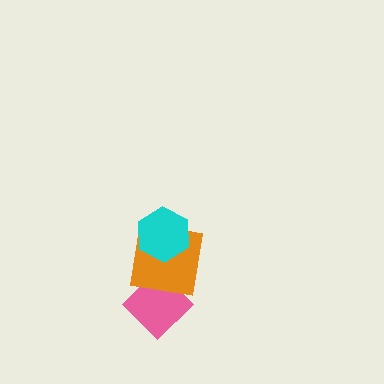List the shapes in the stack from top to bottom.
From top to bottom: the cyan hexagon, the orange square, the pink diamond.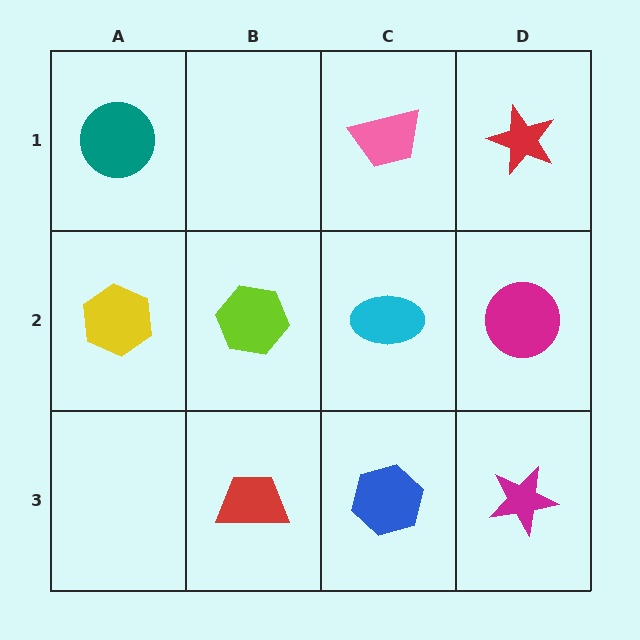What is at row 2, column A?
A yellow hexagon.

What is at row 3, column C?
A blue hexagon.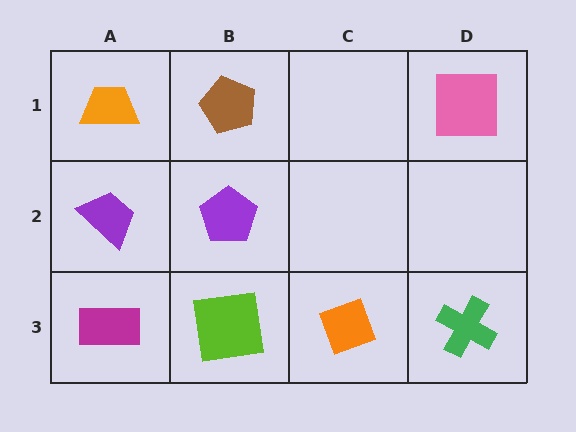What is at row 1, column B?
A brown pentagon.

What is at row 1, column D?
A pink square.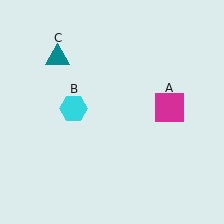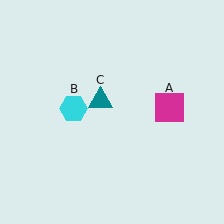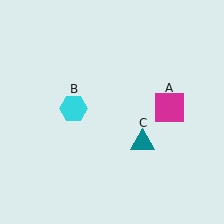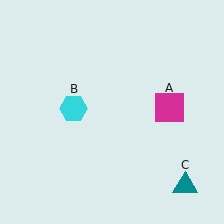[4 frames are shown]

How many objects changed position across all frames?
1 object changed position: teal triangle (object C).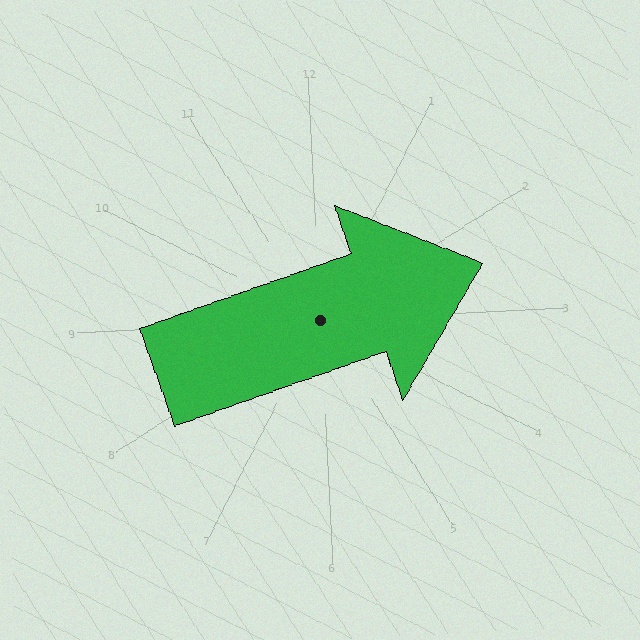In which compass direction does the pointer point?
East.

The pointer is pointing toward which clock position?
Roughly 2 o'clock.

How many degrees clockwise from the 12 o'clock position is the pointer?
Approximately 73 degrees.